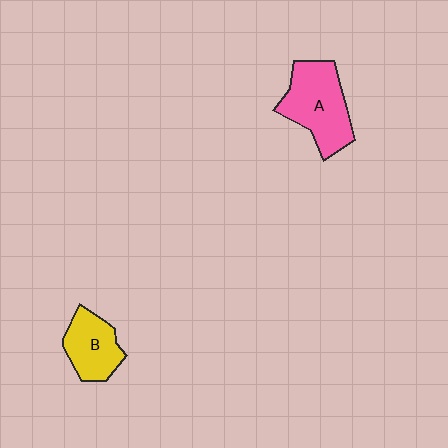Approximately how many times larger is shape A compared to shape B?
Approximately 1.5 times.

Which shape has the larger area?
Shape A (pink).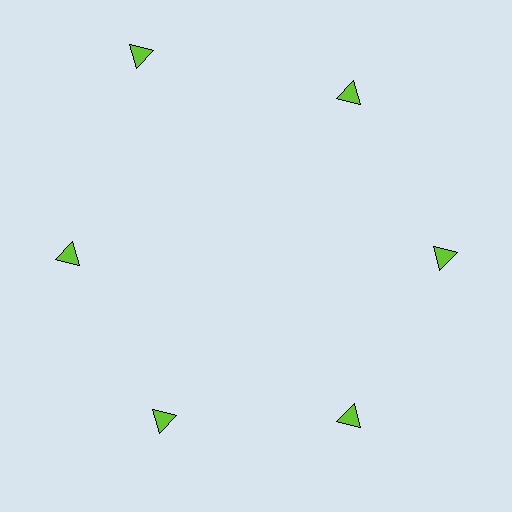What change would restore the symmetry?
The symmetry would be restored by moving it inward, back onto the ring so that all 6 triangles sit at equal angles and equal distance from the center.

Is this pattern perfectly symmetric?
No. The 6 lime triangles are arranged in a ring, but one element near the 11 o'clock position is pushed outward from the center, breaking the 6-fold rotational symmetry.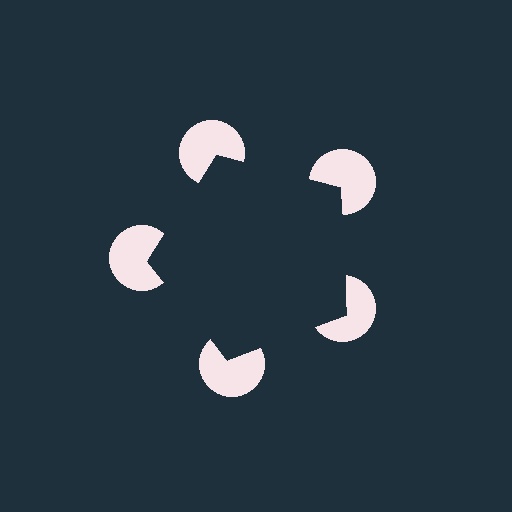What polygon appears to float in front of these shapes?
An illusory pentagon — its edges are inferred from the aligned wedge cuts in the pac-man discs, not physically drawn.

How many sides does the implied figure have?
5 sides.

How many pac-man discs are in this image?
There are 5 — one at each vertex of the illusory pentagon.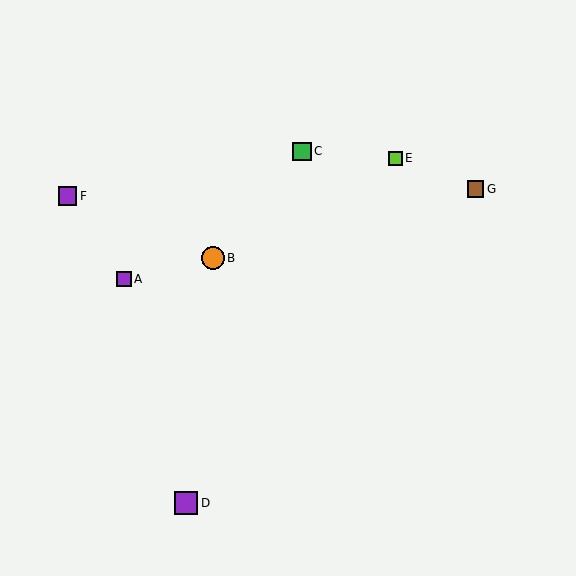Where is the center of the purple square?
The center of the purple square is at (124, 279).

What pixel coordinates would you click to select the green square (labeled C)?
Click at (302, 151) to select the green square C.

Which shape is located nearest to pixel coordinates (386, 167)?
The lime square (labeled E) at (395, 158) is nearest to that location.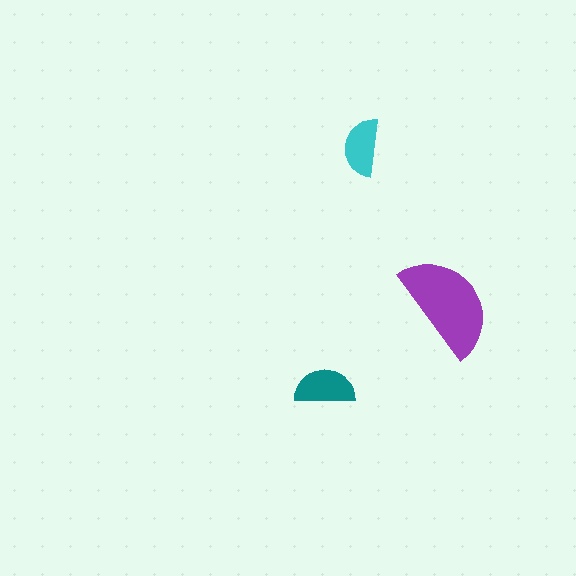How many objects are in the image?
There are 3 objects in the image.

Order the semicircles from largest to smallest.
the purple one, the teal one, the cyan one.